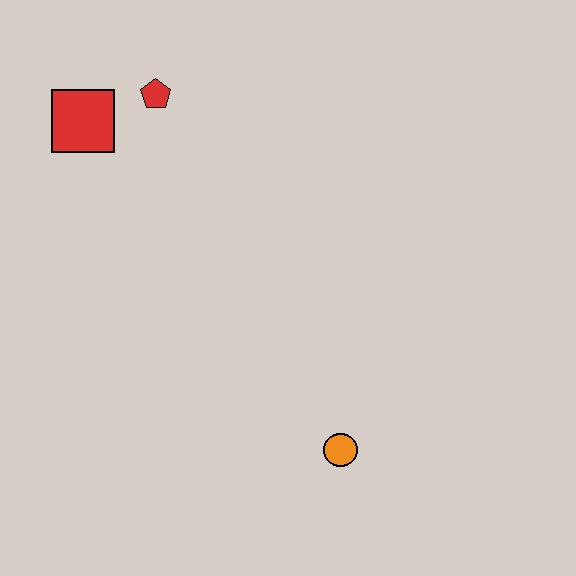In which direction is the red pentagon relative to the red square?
The red pentagon is to the right of the red square.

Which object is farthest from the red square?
The orange circle is farthest from the red square.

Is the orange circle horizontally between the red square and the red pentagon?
No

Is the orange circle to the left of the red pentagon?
No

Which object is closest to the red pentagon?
The red square is closest to the red pentagon.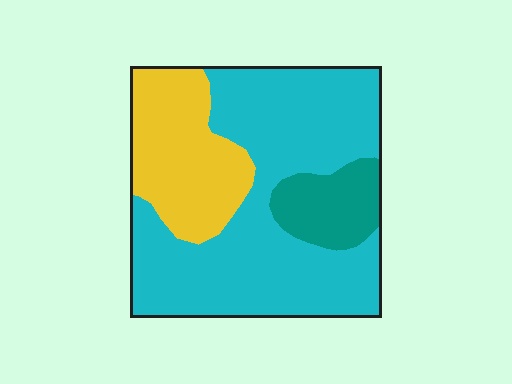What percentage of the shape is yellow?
Yellow takes up about one quarter (1/4) of the shape.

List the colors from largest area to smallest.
From largest to smallest: cyan, yellow, teal.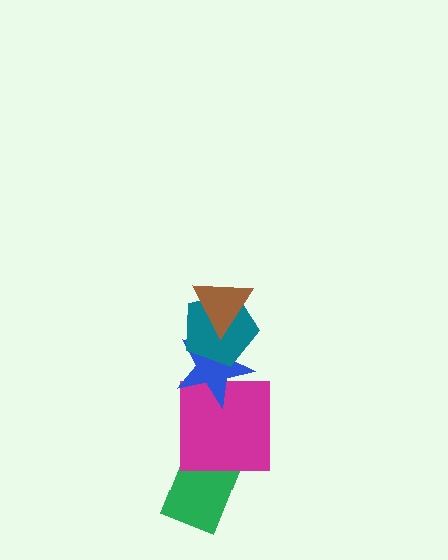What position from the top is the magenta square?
The magenta square is 4th from the top.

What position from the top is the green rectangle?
The green rectangle is 5th from the top.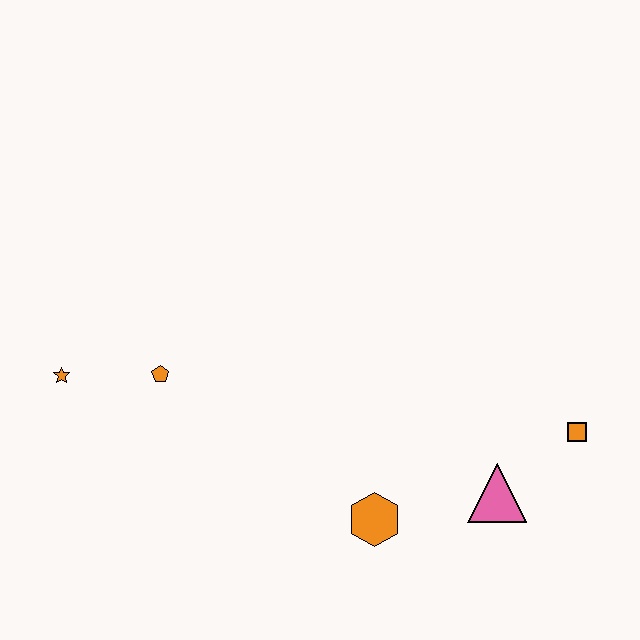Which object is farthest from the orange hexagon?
The orange star is farthest from the orange hexagon.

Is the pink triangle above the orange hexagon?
Yes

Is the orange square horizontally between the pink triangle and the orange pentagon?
No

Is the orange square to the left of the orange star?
No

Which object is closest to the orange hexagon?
The pink triangle is closest to the orange hexagon.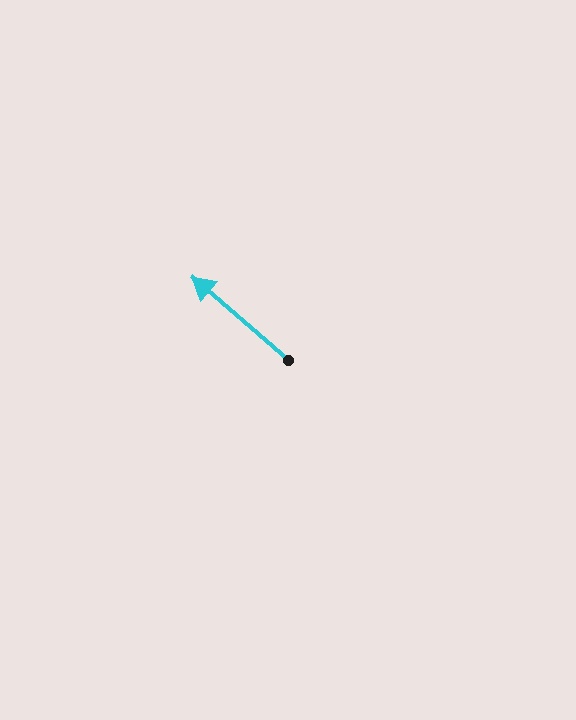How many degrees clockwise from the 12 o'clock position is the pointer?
Approximately 311 degrees.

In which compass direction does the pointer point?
Northwest.